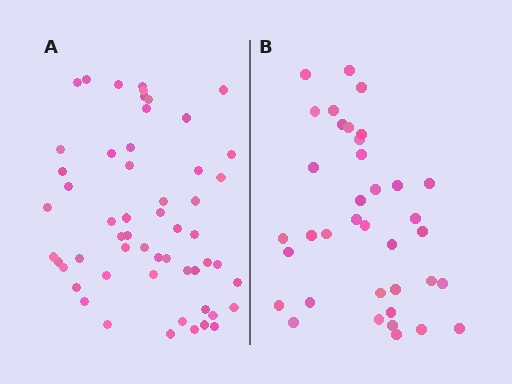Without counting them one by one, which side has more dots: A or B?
Region A (the left region) has more dots.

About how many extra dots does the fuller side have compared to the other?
Region A has approximately 20 more dots than region B.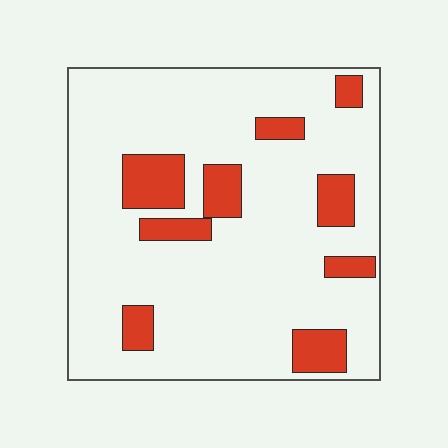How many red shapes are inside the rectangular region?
9.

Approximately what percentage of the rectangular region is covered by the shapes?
Approximately 15%.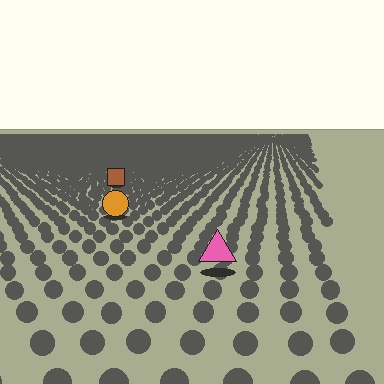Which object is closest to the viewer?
The pink triangle is closest. The texture marks near it are larger and more spread out.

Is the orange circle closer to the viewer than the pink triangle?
No. The pink triangle is closer — you can tell from the texture gradient: the ground texture is coarser near it.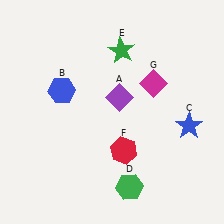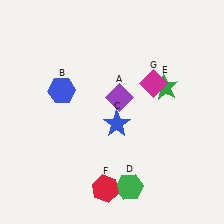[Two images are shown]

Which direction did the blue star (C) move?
The blue star (C) moved left.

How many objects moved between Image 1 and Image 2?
3 objects moved between the two images.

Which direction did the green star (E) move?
The green star (E) moved right.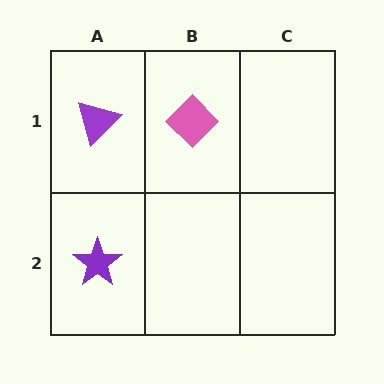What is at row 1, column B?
A pink diamond.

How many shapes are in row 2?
1 shape.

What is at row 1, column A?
A purple triangle.